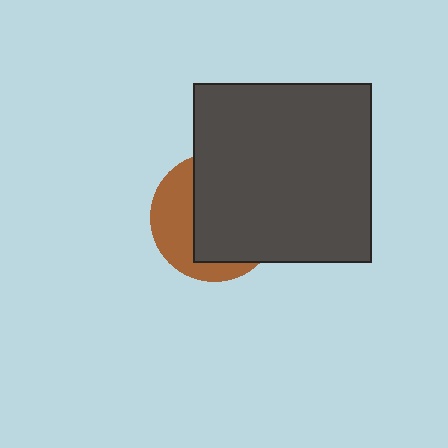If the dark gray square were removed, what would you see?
You would see the complete brown circle.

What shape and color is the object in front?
The object in front is a dark gray square.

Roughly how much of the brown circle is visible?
A small part of it is visible (roughly 37%).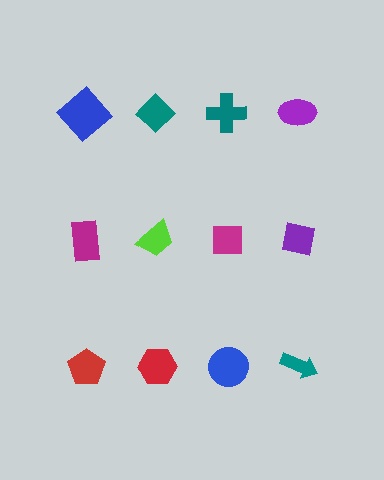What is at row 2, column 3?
A magenta square.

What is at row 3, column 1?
A red pentagon.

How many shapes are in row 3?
4 shapes.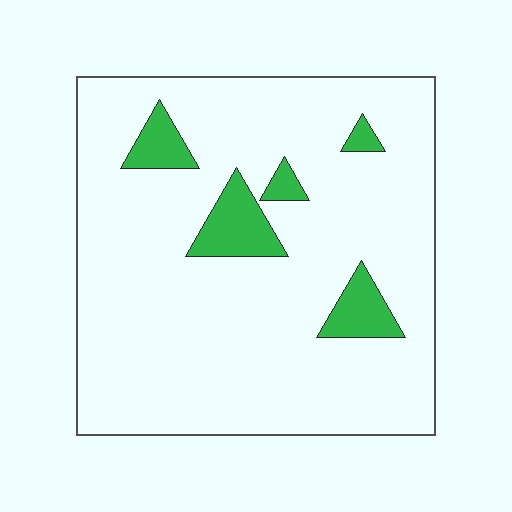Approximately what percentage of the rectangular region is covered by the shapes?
Approximately 10%.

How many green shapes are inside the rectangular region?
5.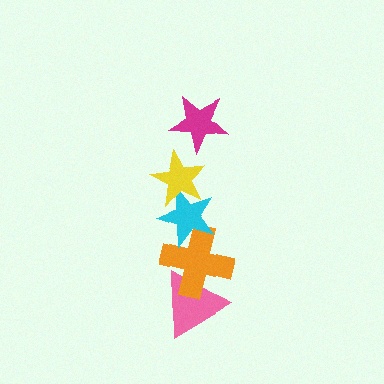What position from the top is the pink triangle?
The pink triangle is 5th from the top.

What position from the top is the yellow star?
The yellow star is 2nd from the top.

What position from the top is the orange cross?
The orange cross is 4th from the top.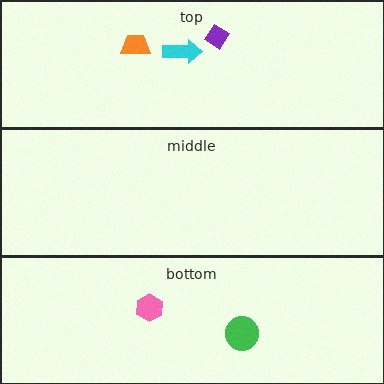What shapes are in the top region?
The orange trapezoid, the purple diamond, the cyan arrow.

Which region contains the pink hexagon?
The bottom region.